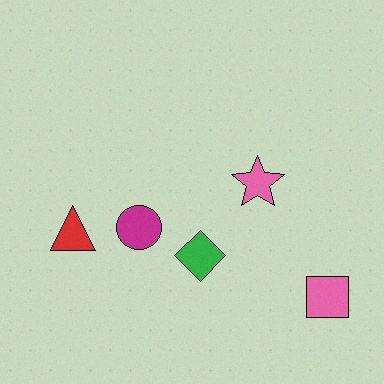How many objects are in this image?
There are 5 objects.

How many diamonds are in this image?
There is 1 diamond.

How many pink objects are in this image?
There are 2 pink objects.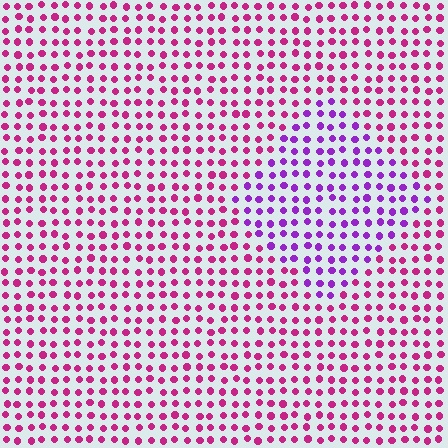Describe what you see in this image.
The image is filled with small magenta elements in a uniform arrangement. A diamond-shaped region is visible where the elements are tinted to a slightly different hue, forming a subtle color boundary.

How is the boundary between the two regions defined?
The boundary is defined purely by a slight shift in hue (about 41 degrees). Spacing, size, and orientation are identical on both sides.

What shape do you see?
I see a diamond.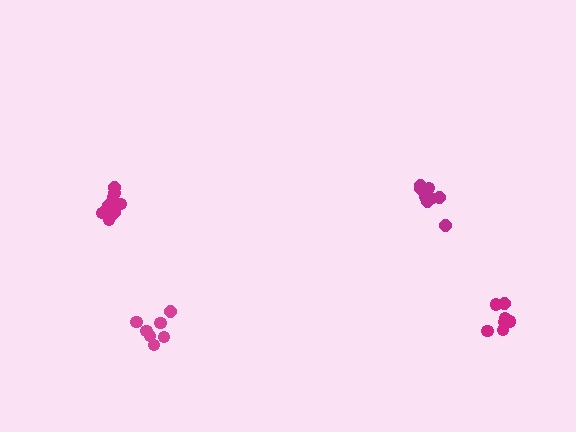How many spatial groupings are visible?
There are 4 spatial groupings.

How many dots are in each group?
Group 1: 11 dots, Group 2: 9 dots, Group 3: 7 dots, Group 4: 7 dots (34 total).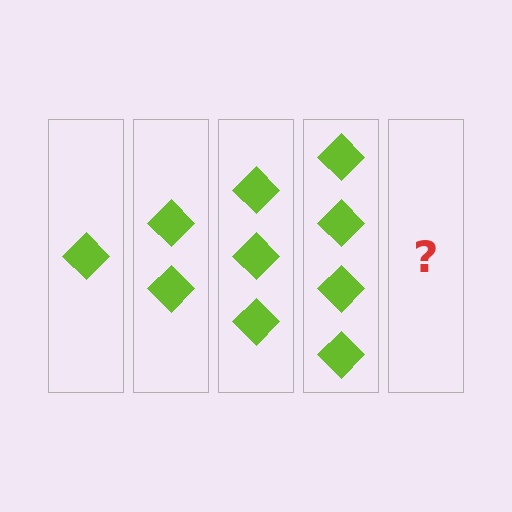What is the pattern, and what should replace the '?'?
The pattern is that each step adds one more diamond. The '?' should be 5 diamonds.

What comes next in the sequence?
The next element should be 5 diamonds.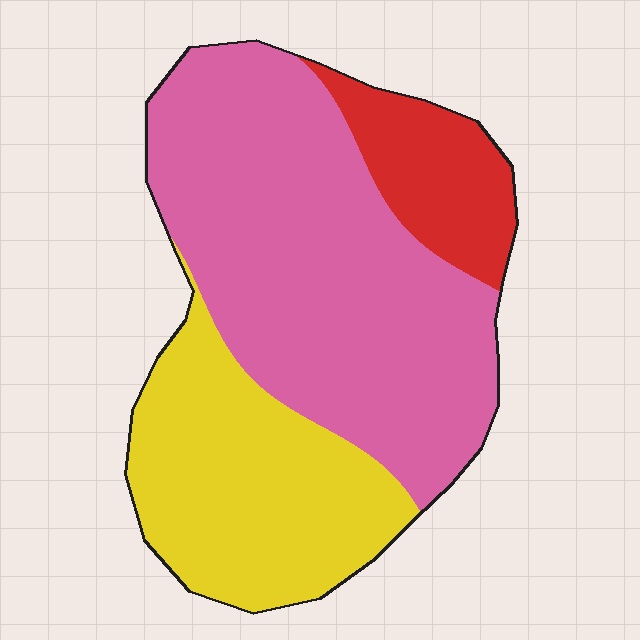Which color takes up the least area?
Red, at roughly 15%.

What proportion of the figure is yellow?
Yellow takes up between a sixth and a third of the figure.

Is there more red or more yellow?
Yellow.